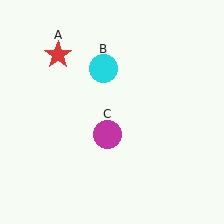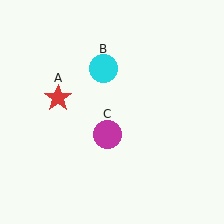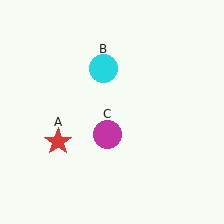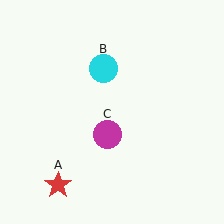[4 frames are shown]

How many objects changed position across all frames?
1 object changed position: red star (object A).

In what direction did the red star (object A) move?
The red star (object A) moved down.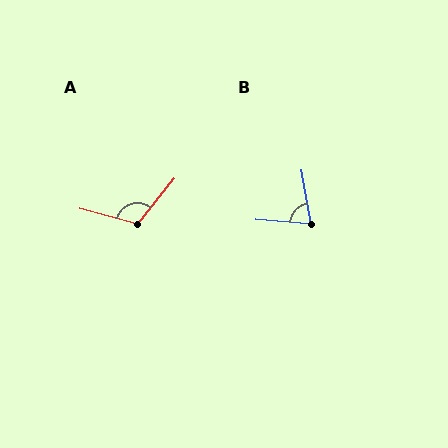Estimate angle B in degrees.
Approximately 75 degrees.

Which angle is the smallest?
B, at approximately 75 degrees.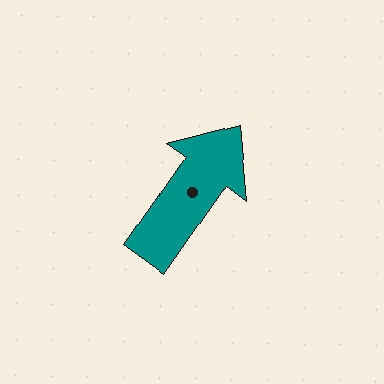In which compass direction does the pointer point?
Northeast.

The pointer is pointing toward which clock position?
Roughly 1 o'clock.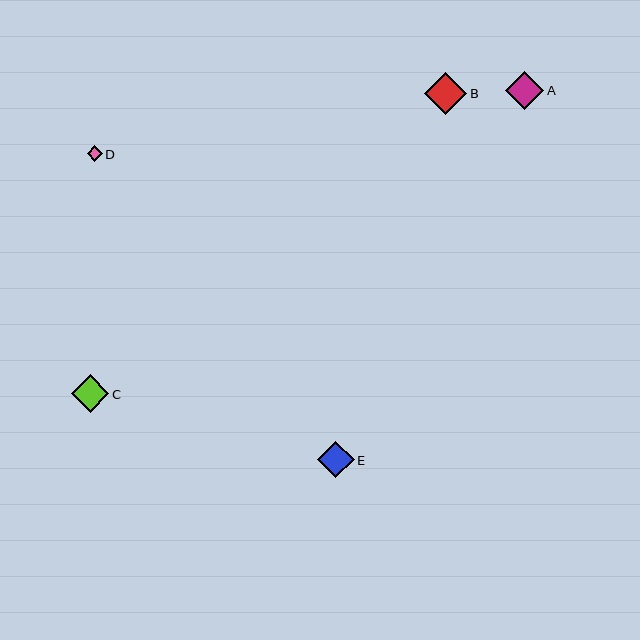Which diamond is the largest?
Diamond B is the largest with a size of approximately 42 pixels.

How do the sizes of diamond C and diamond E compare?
Diamond C and diamond E are approximately the same size.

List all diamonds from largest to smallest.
From largest to smallest: B, A, C, E, D.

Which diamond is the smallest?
Diamond D is the smallest with a size of approximately 15 pixels.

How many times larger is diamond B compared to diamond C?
Diamond B is approximately 1.1 times the size of diamond C.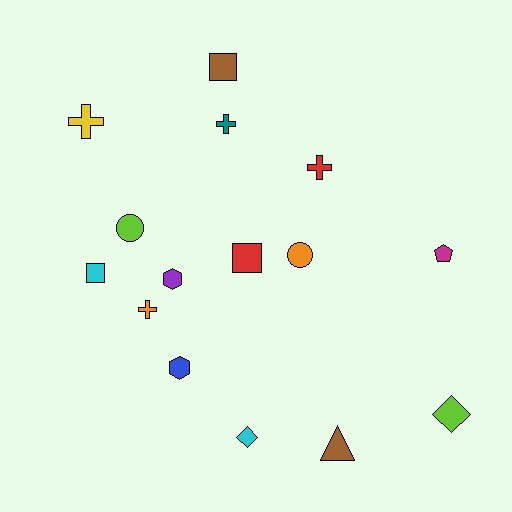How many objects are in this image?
There are 15 objects.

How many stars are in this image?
There are no stars.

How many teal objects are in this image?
There is 1 teal object.